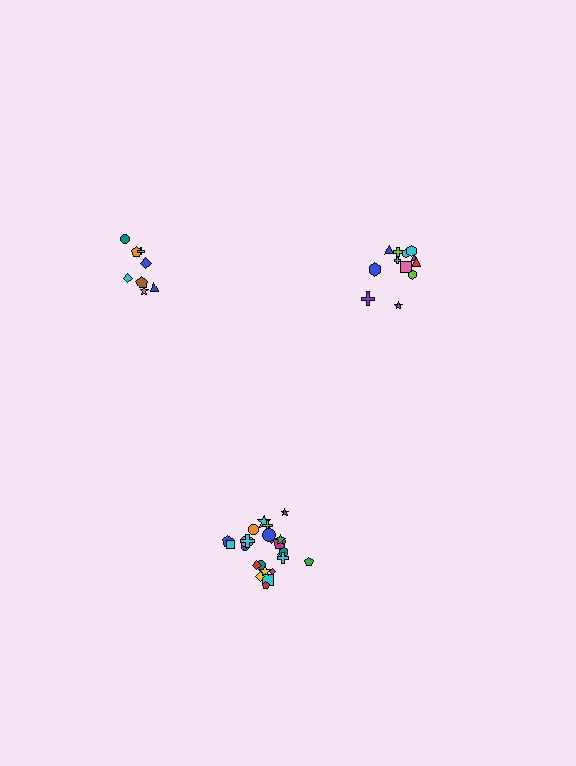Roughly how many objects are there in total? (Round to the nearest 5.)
Roughly 45 objects in total.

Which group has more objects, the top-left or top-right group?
The top-right group.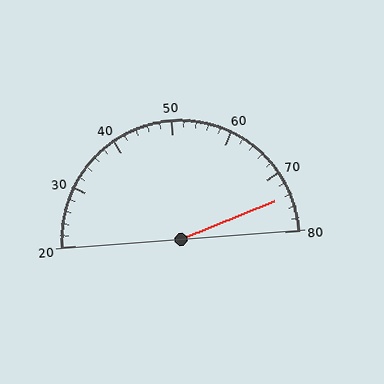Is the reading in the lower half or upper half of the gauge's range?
The reading is in the upper half of the range (20 to 80).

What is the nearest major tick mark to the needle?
The nearest major tick mark is 70.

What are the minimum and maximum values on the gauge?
The gauge ranges from 20 to 80.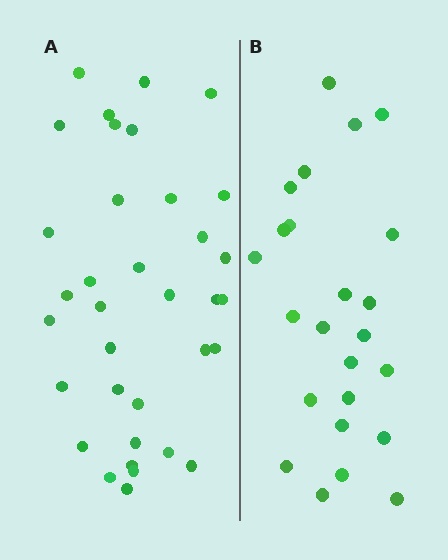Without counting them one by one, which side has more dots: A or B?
Region A (the left region) has more dots.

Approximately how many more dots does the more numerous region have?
Region A has roughly 12 or so more dots than region B.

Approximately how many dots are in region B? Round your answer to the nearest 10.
About 20 dots. (The exact count is 24, which rounds to 20.)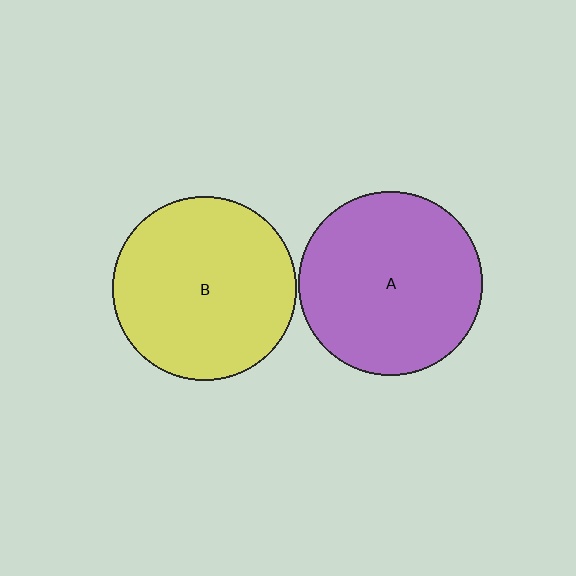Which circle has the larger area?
Circle A (purple).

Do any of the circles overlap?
No, none of the circles overlap.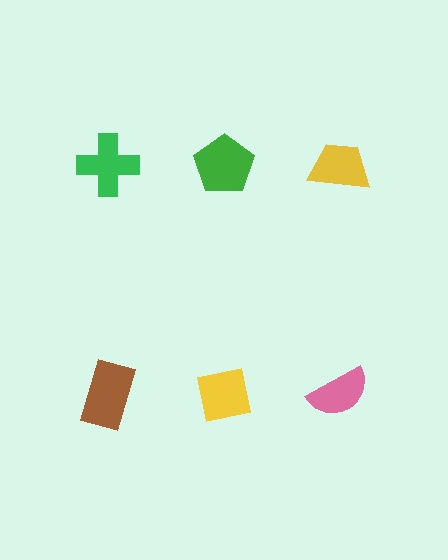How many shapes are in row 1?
3 shapes.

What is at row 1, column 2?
A green pentagon.